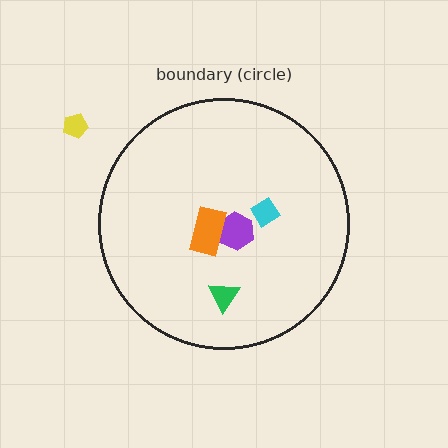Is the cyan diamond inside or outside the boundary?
Inside.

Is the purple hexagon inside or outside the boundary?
Inside.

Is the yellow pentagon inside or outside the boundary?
Outside.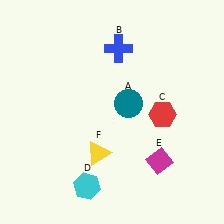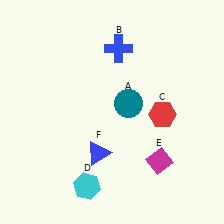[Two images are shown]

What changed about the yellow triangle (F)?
In Image 1, F is yellow. In Image 2, it changed to blue.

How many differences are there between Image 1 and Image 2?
There is 1 difference between the two images.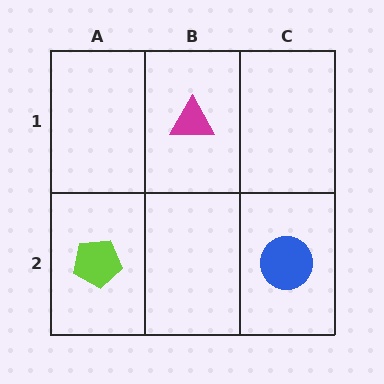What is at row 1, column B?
A magenta triangle.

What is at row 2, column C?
A blue circle.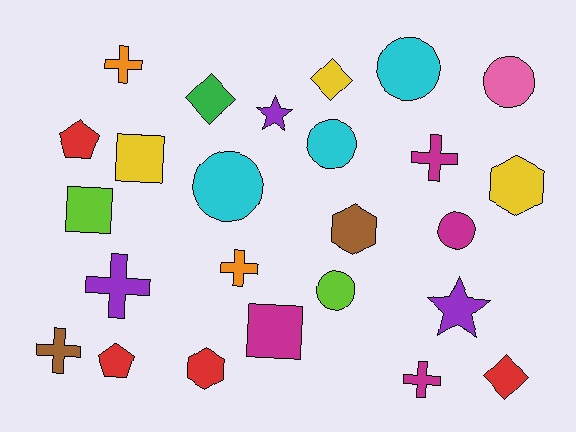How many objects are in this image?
There are 25 objects.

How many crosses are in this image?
There are 6 crosses.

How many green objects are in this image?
There is 1 green object.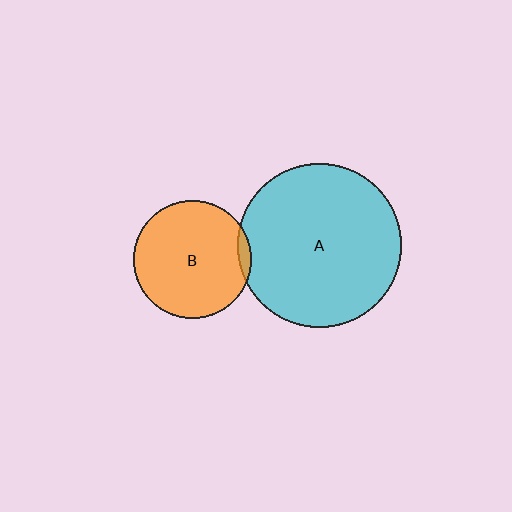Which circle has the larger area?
Circle A (cyan).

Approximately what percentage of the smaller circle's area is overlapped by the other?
Approximately 5%.